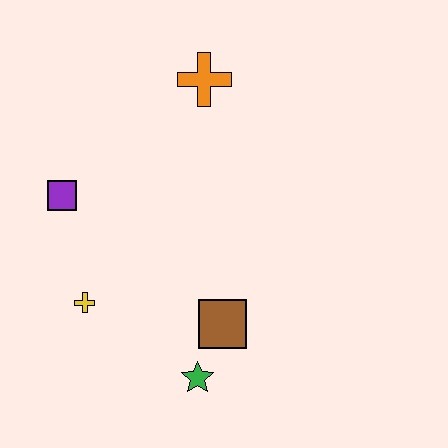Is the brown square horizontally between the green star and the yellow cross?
No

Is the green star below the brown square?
Yes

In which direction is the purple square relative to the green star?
The purple square is above the green star.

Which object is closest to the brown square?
The green star is closest to the brown square.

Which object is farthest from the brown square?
The orange cross is farthest from the brown square.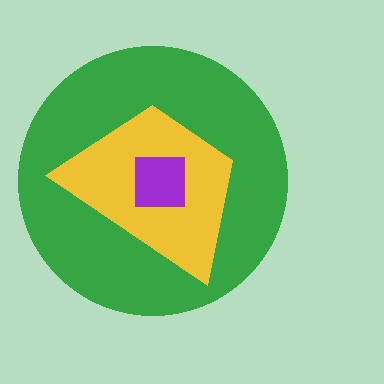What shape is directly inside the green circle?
The yellow trapezoid.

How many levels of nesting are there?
3.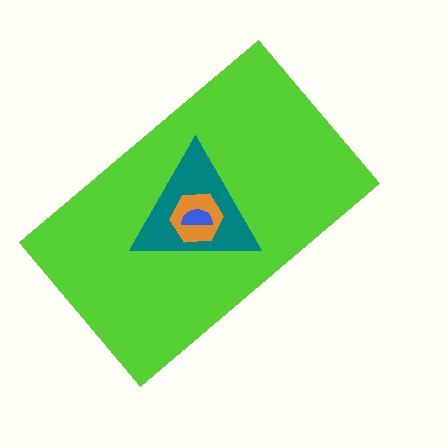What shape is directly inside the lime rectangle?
The teal triangle.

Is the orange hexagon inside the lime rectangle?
Yes.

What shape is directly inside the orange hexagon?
The blue semicircle.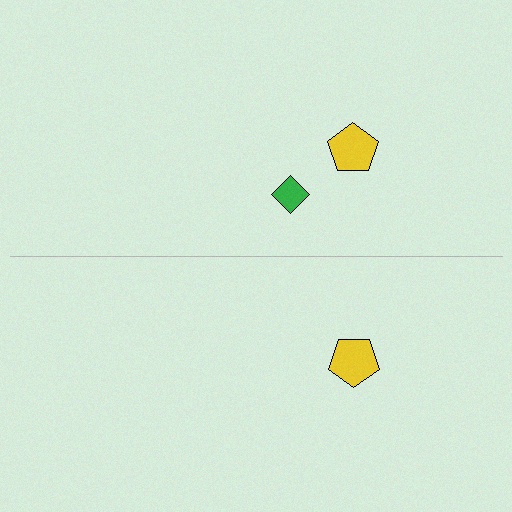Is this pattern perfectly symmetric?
No, the pattern is not perfectly symmetric. A green diamond is missing from the bottom side.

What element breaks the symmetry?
A green diamond is missing from the bottom side.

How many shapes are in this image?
There are 3 shapes in this image.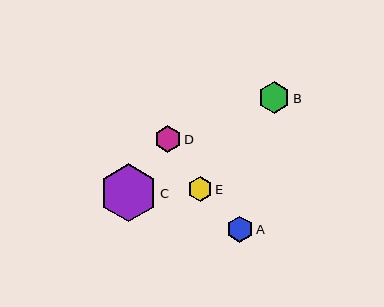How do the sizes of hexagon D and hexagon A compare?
Hexagon D and hexagon A are approximately the same size.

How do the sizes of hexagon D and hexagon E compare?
Hexagon D and hexagon E are approximately the same size.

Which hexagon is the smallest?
Hexagon E is the smallest with a size of approximately 24 pixels.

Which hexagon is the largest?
Hexagon C is the largest with a size of approximately 58 pixels.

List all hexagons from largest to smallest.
From largest to smallest: C, B, D, A, E.